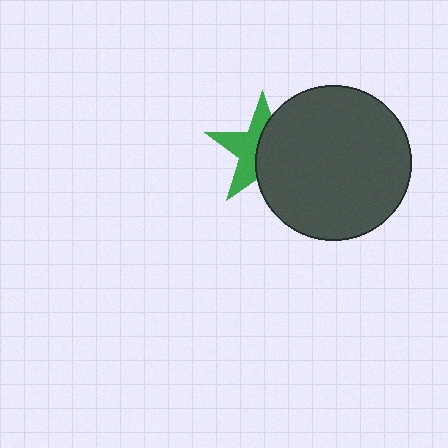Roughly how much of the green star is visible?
About half of it is visible (roughly 48%).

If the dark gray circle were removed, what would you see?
You would see the complete green star.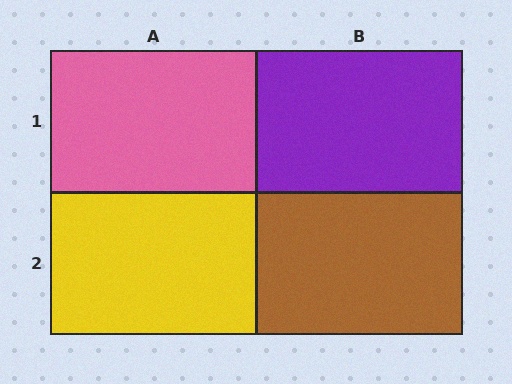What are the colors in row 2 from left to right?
Yellow, brown.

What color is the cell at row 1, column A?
Pink.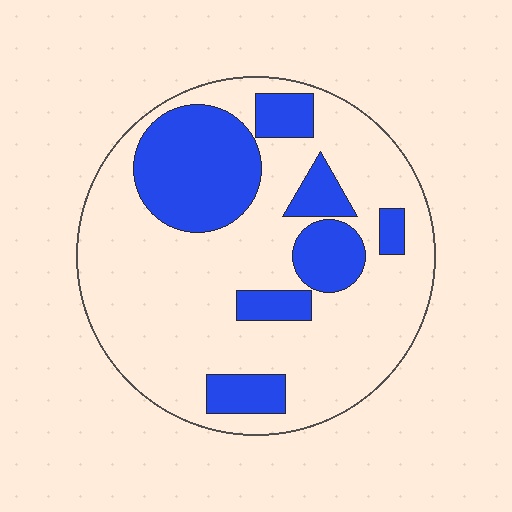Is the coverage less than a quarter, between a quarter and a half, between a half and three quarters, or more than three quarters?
Between a quarter and a half.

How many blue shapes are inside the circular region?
7.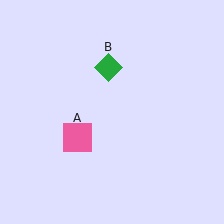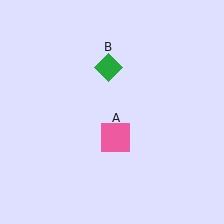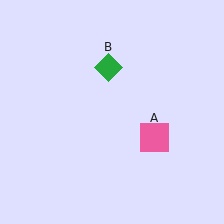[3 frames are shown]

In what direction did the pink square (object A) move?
The pink square (object A) moved right.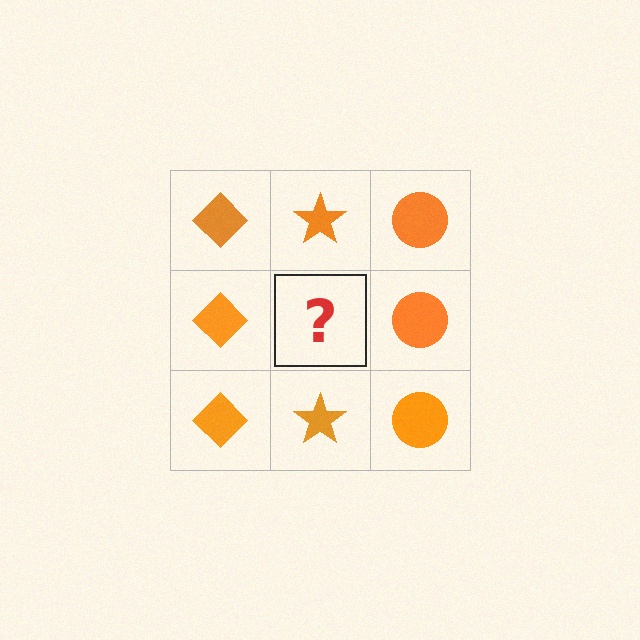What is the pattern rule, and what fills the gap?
The rule is that each column has a consistent shape. The gap should be filled with an orange star.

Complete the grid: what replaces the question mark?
The question mark should be replaced with an orange star.